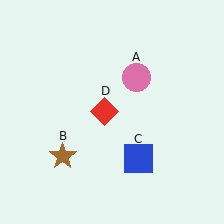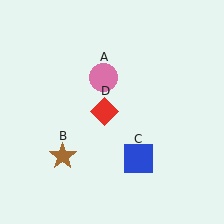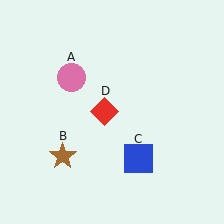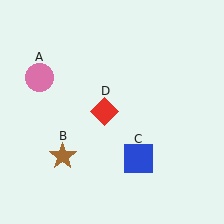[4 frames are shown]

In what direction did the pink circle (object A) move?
The pink circle (object A) moved left.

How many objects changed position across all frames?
1 object changed position: pink circle (object A).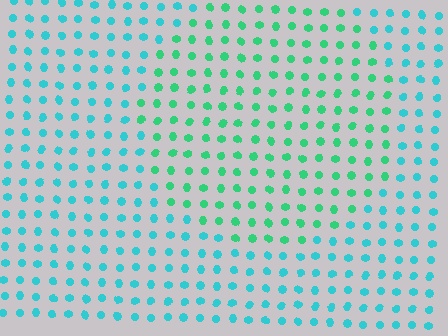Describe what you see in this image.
The image is filled with small cyan elements in a uniform arrangement. A circle-shaped region is visible where the elements are tinted to a slightly different hue, forming a subtle color boundary.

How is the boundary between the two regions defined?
The boundary is defined purely by a slight shift in hue (about 35 degrees). Spacing, size, and orientation are identical on both sides.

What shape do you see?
I see a circle.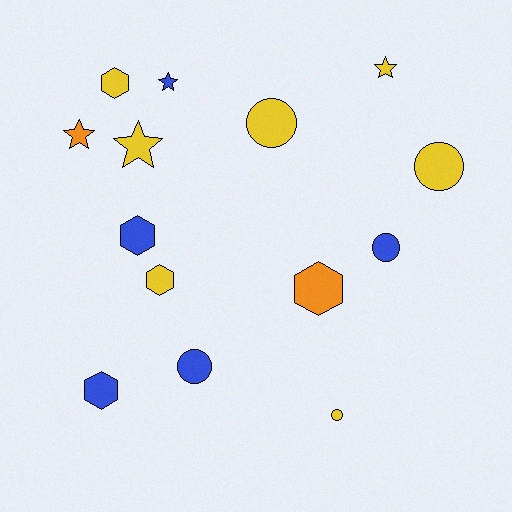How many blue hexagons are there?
There are 2 blue hexagons.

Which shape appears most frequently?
Circle, with 5 objects.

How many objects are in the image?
There are 14 objects.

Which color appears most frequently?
Yellow, with 7 objects.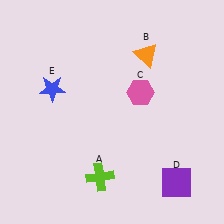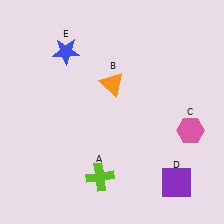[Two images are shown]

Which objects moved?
The objects that moved are: the orange triangle (B), the pink hexagon (C), the blue star (E).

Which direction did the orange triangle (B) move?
The orange triangle (B) moved left.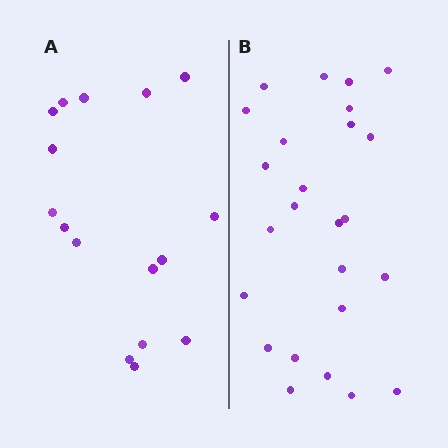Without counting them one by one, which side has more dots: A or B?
Region B (the right region) has more dots.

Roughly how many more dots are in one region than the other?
Region B has roughly 8 or so more dots than region A.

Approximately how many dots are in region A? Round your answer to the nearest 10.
About 20 dots. (The exact count is 16, which rounds to 20.)